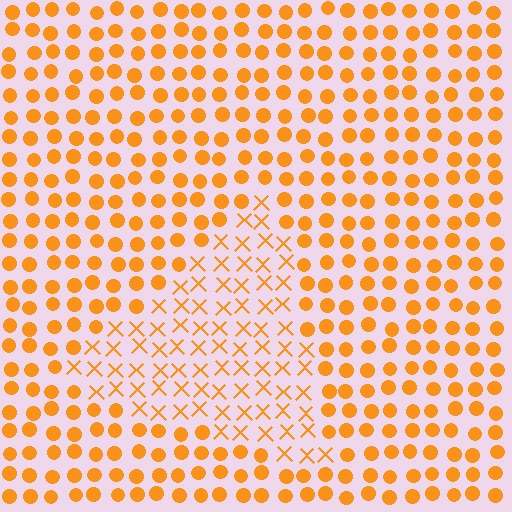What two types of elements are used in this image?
The image uses X marks inside the triangle region and circles outside it.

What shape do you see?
I see a triangle.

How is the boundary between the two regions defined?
The boundary is defined by a change in element shape: X marks inside vs. circles outside. All elements share the same color and spacing.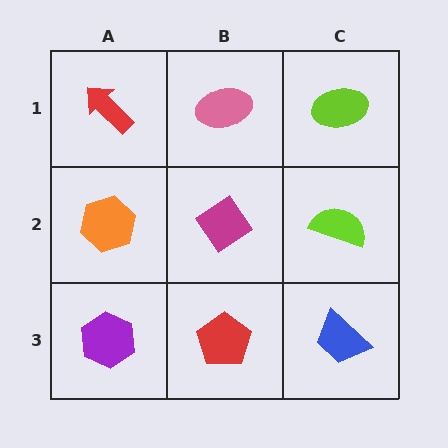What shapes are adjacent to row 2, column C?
A lime ellipse (row 1, column C), a blue trapezoid (row 3, column C), a magenta diamond (row 2, column B).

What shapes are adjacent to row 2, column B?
A pink ellipse (row 1, column B), a red pentagon (row 3, column B), an orange hexagon (row 2, column A), a lime semicircle (row 2, column C).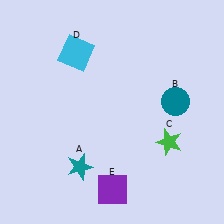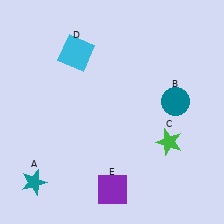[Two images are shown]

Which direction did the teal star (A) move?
The teal star (A) moved left.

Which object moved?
The teal star (A) moved left.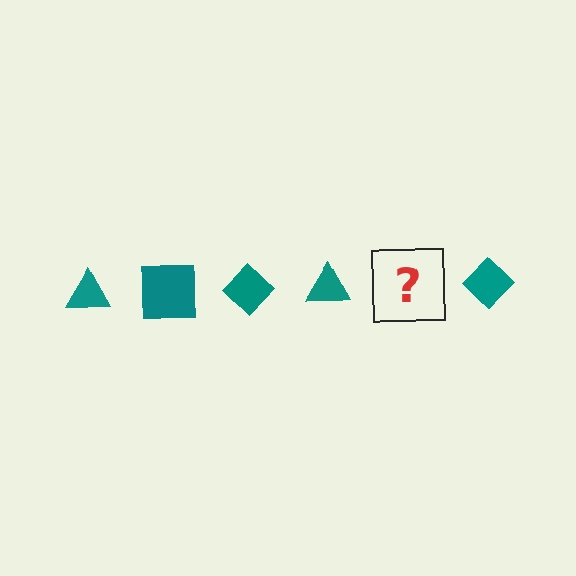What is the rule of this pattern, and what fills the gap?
The rule is that the pattern cycles through triangle, square, diamond shapes in teal. The gap should be filled with a teal square.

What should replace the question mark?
The question mark should be replaced with a teal square.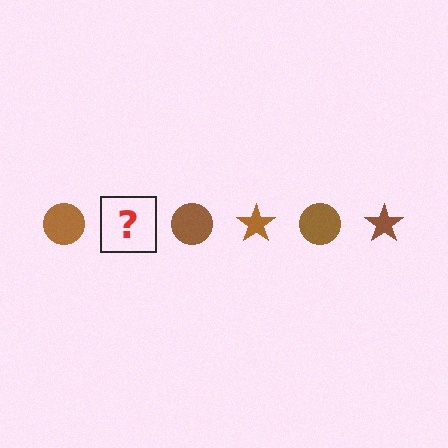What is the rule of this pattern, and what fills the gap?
The rule is that the pattern cycles through circle, star shapes in brown. The gap should be filled with a brown star.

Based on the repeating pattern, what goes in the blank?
The blank should be a brown star.